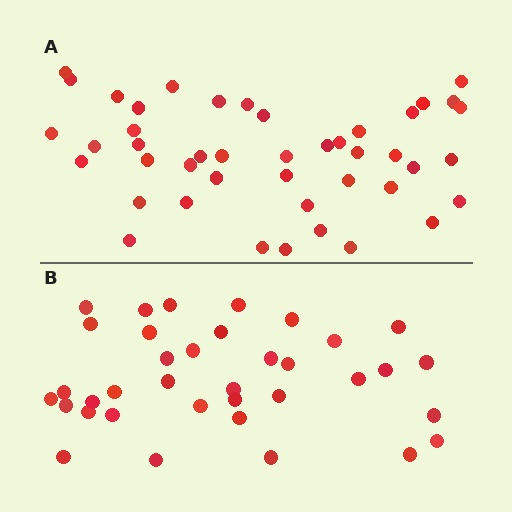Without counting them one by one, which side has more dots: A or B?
Region A (the top region) has more dots.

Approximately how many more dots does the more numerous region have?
Region A has roughly 8 or so more dots than region B.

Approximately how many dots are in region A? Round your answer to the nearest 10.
About 40 dots. (The exact count is 44, which rounds to 40.)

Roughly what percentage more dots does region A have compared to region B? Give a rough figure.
About 20% more.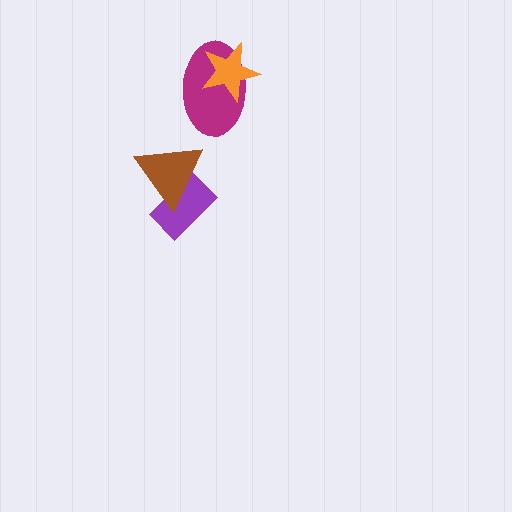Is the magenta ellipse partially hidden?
Yes, it is partially covered by another shape.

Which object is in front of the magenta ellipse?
The orange star is in front of the magenta ellipse.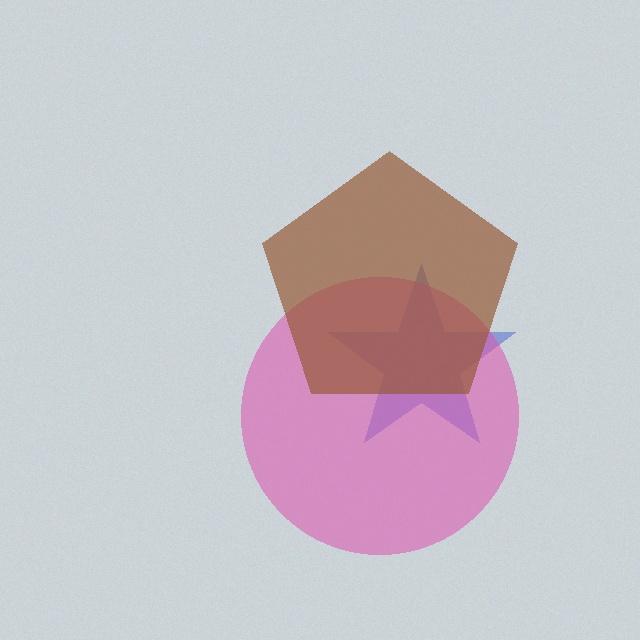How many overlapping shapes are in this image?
There are 3 overlapping shapes in the image.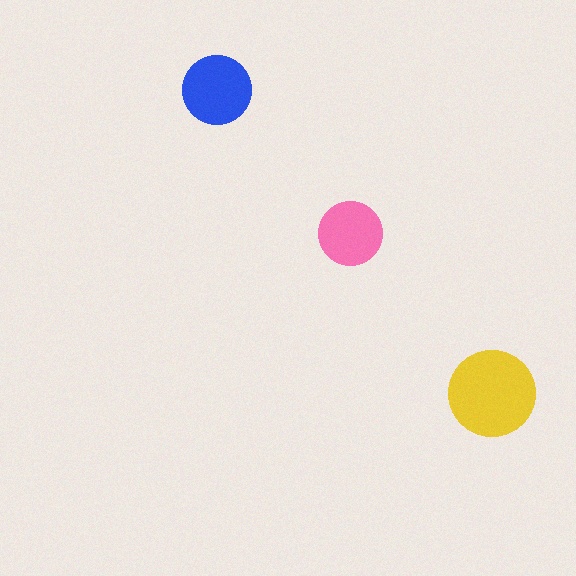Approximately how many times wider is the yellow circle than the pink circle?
About 1.5 times wider.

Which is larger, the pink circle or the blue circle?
The blue one.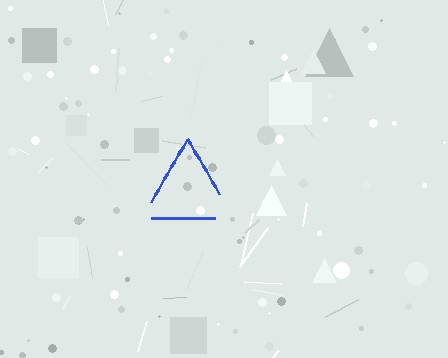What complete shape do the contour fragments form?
The contour fragments form a triangle.